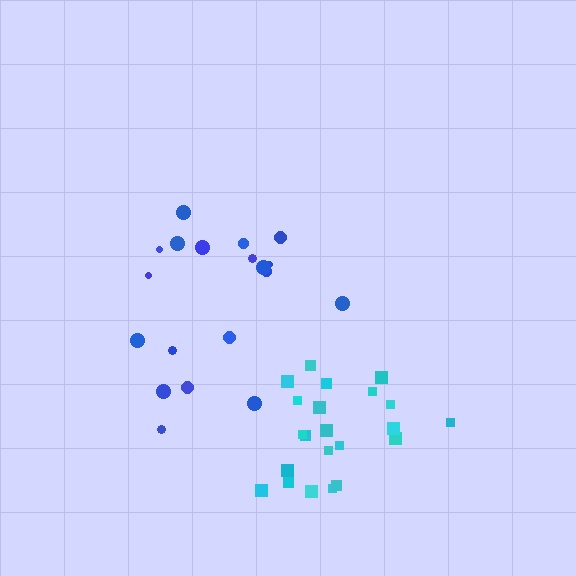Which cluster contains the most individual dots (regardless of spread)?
Cyan (23).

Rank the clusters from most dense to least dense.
cyan, blue.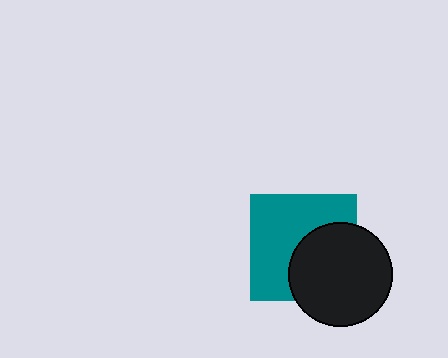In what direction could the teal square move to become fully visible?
The teal square could move toward the upper-left. That would shift it out from behind the black circle entirely.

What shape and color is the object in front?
The object in front is a black circle.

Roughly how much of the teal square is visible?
About half of it is visible (roughly 58%).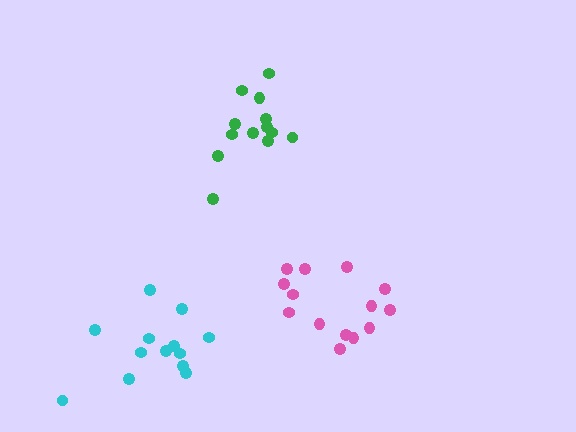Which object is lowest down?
The cyan cluster is bottommost.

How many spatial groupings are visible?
There are 3 spatial groupings.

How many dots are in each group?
Group 1: 14 dots, Group 2: 13 dots, Group 3: 13 dots (40 total).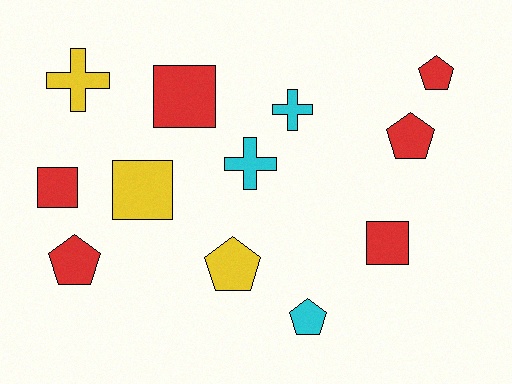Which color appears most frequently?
Red, with 6 objects.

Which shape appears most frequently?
Pentagon, with 5 objects.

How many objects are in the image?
There are 12 objects.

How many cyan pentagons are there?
There is 1 cyan pentagon.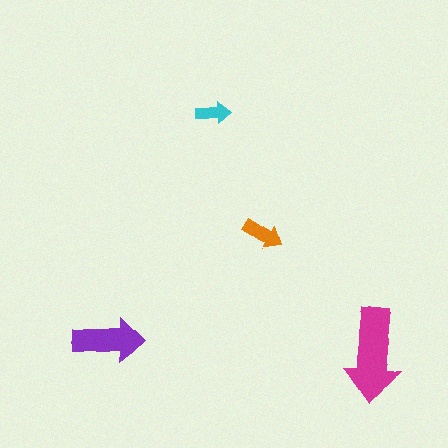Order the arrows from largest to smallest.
the magenta one, the purple one, the orange one, the cyan one.